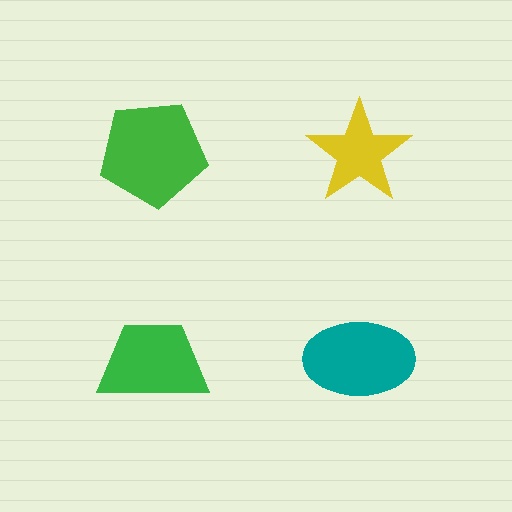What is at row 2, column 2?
A teal ellipse.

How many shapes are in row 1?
2 shapes.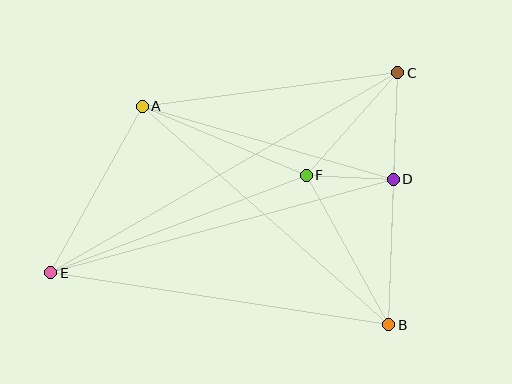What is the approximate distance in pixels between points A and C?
The distance between A and C is approximately 257 pixels.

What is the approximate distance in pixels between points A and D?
The distance between A and D is approximately 261 pixels.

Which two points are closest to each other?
Points D and F are closest to each other.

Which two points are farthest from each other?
Points C and E are farthest from each other.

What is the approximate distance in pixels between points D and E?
The distance between D and E is approximately 355 pixels.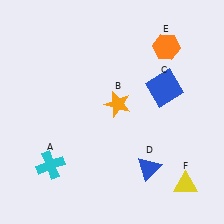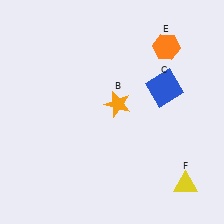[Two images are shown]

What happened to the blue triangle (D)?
The blue triangle (D) was removed in Image 2. It was in the bottom-right area of Image 1.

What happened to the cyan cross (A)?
The cyan cross (A) was removed in Image 2. It was in the bottom-left area of Image 1.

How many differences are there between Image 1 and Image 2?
There are 2 differences between the two images.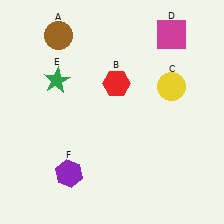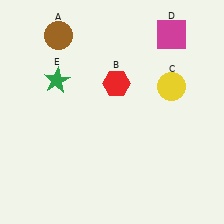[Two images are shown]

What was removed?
The purple hexagon (F) was removed in Image 2.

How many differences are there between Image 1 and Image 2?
There is 1 difference between the two images.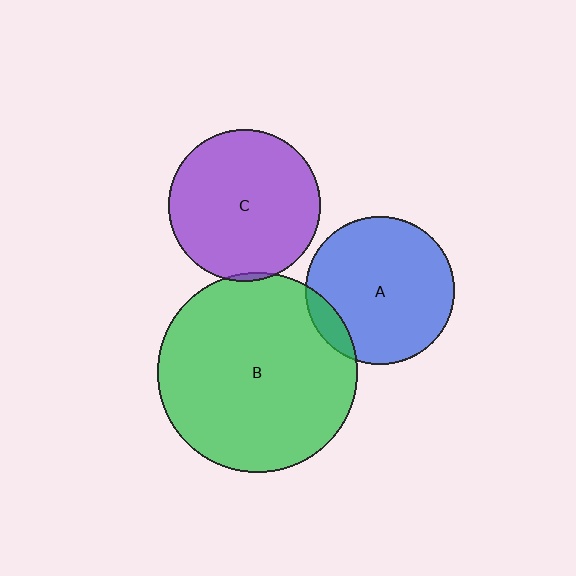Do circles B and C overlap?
Yes.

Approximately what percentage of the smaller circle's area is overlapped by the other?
Approximately 5%.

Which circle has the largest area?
Circle B (green).